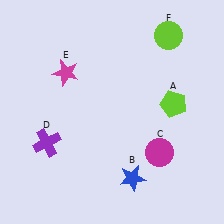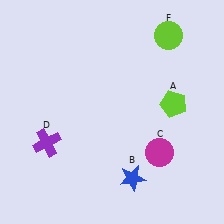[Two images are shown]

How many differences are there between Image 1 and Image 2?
There is 1 difference between the two images.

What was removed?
The magenta star (E) was removed in Image 2.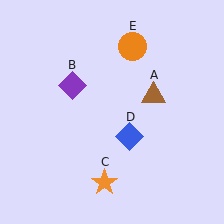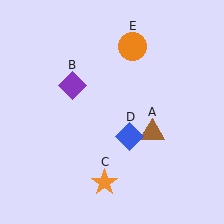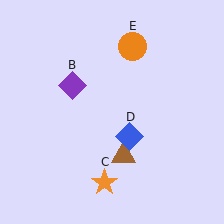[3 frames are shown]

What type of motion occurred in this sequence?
The brown triangle (object A) rotated clockwise around the center of the scene.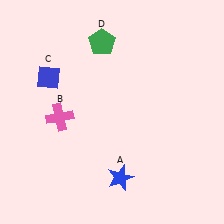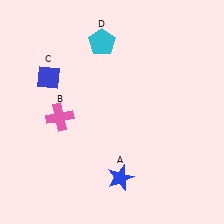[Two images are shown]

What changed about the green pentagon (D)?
In Image 1, D is green. In Image 2, it changed to cyan.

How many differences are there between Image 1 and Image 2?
There is 1 difference between the two images.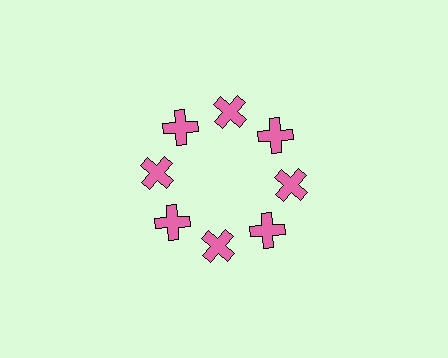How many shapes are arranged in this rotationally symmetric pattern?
There are 8 shapes, arranged in 8 groups of 1.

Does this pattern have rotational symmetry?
Yes, this pattern has 8-fold rotational symmetry. It looks the same after rotating 45 degrees around the center.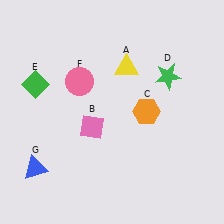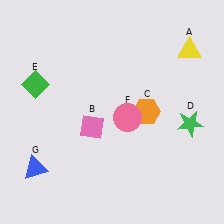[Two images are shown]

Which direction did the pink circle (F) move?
The pink circle (F) moved right.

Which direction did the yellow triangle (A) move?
The yellow triangle (A) moved right.